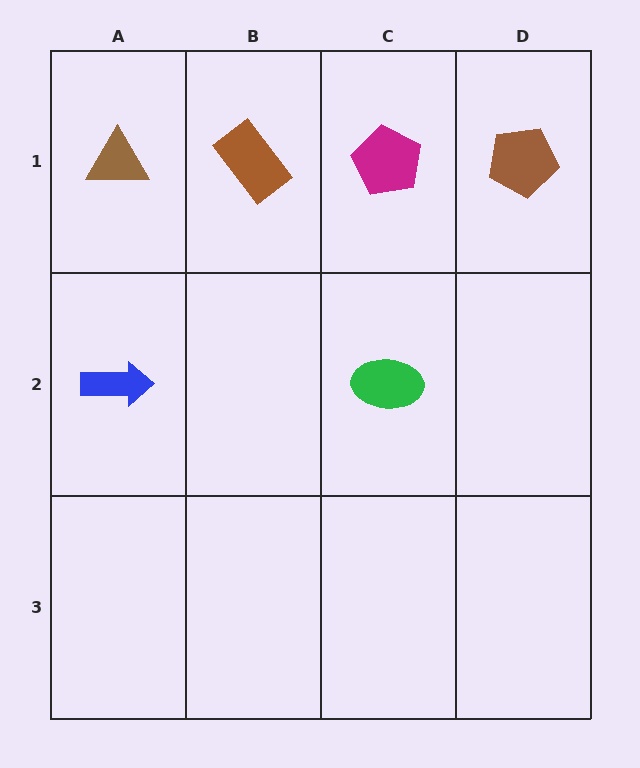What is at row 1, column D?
A brown pentagon.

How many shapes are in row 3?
0 shapes.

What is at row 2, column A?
A blue arrow.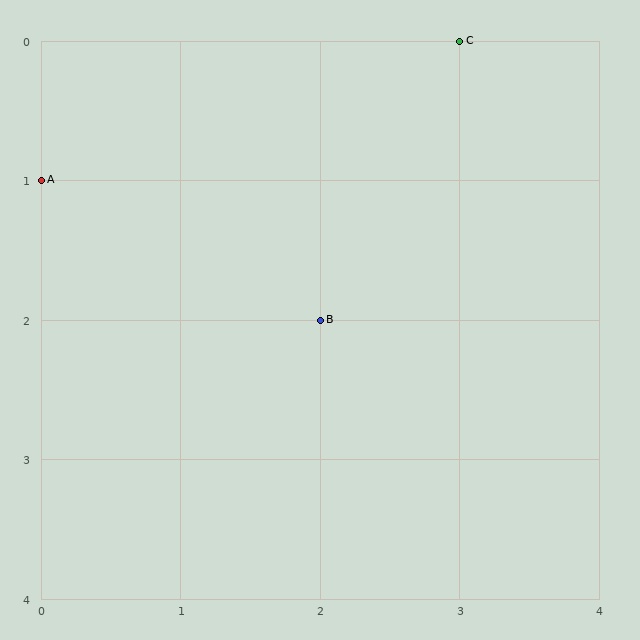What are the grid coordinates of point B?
Point B is at grid coordinates (2, 2).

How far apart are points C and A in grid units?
Points C and A are 3 columns and 1 row apart (about 3.2 grid units diagonally).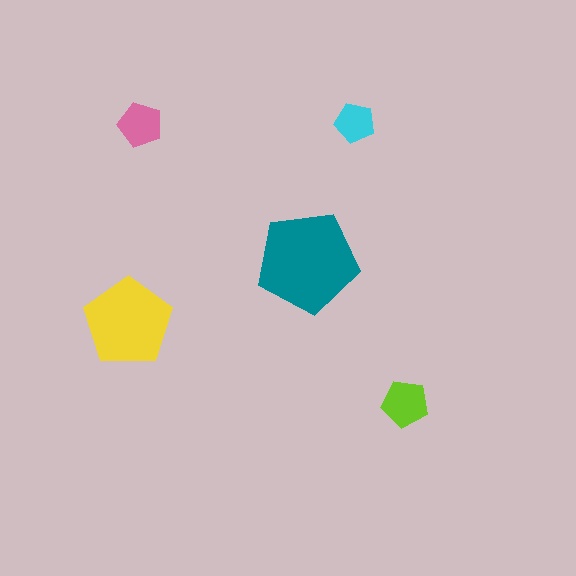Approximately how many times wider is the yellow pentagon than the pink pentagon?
About 2 times wider.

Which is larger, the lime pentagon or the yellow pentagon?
The yellow one.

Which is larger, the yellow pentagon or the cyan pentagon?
The yellow one.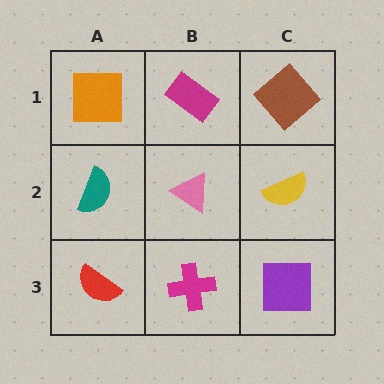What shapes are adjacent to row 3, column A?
A teal semicircle (row 2, column A), a magenta cross (row 3, column B).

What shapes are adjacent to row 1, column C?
A yellow semicircle (row 2, column C), a magenta rectangle (row 1, column B).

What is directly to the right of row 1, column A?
A magenta rectangle.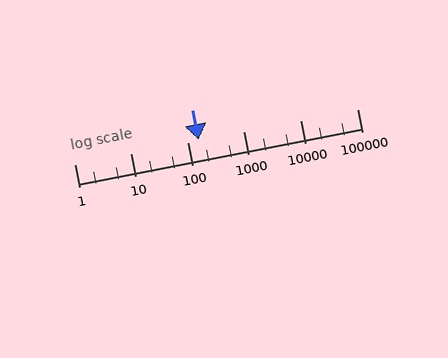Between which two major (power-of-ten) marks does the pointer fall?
The pointer is between 100 and 1000.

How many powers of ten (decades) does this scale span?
The scale spans 5 decades, from 1 to 100000.